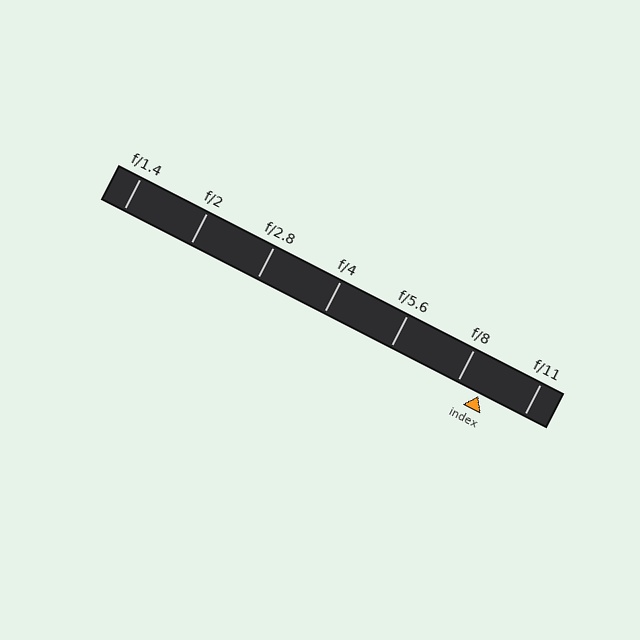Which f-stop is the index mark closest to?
The index mark is closest to f/8.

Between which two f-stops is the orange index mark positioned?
The index mark is between f/8 and f/11.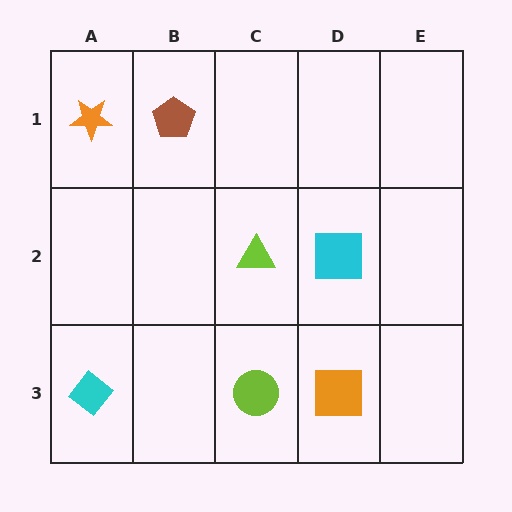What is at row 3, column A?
A cyan diamond.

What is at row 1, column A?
An orange star.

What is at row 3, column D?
An orange square.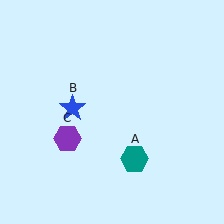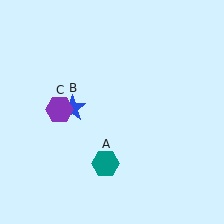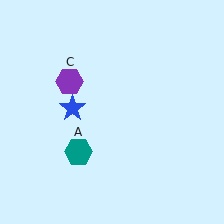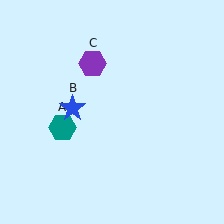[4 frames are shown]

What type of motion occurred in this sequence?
The teal hexagon (object A), purple hexagon (object C) rotated clockwise around the center of the scene.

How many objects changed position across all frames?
2 objects changed position: teal hexagon (object A), purple hexagon (object C).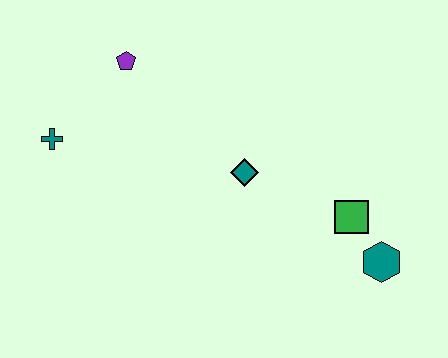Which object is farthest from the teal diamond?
The teal cross is farthest from the teal diamond.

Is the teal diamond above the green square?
Yes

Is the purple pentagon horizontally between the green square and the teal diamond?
No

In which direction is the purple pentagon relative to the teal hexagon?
The purple pentagon is to the left of the teal hexagon.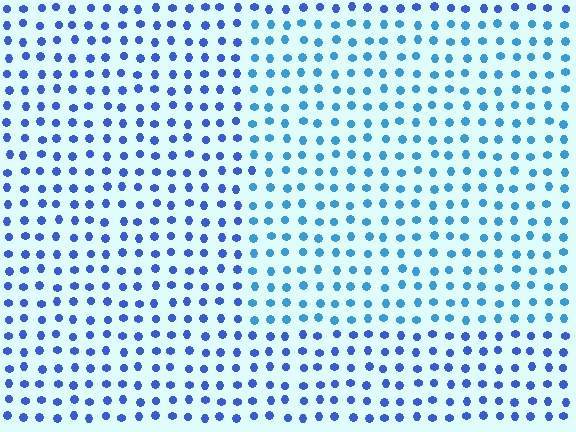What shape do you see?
I see a rectangle.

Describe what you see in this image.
The image is filled with small blue elements in a uniform arrangement. A rectangle-shaped region is visible where the elements are tinted to a slightly different hue, forming a subtle color boundary.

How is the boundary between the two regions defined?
The boundary is defined purely by a slight shift in hue (about 25 degrees). Spacing, size, and orientation are identical on both sides.